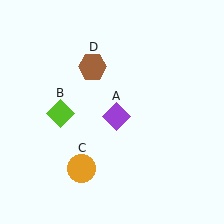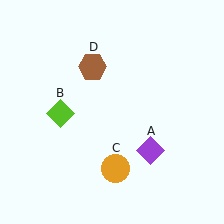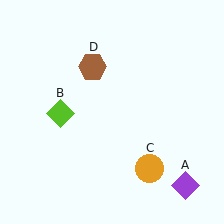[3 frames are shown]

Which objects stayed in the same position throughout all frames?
Lime diamond (object B) and brown hexagon (object D) remained stationary.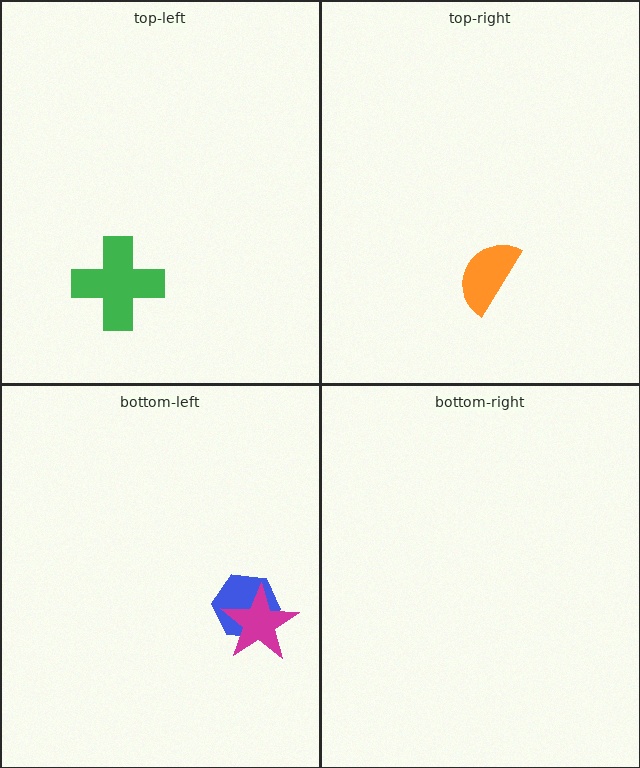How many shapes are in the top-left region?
1.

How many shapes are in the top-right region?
1.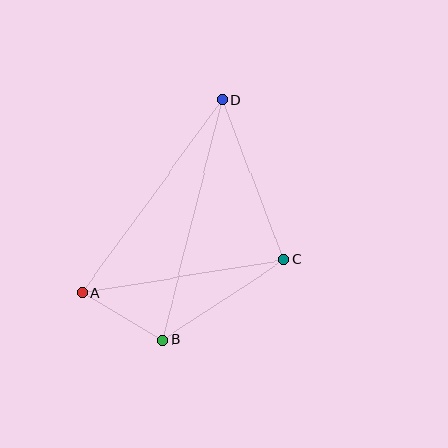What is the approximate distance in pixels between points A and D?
The distance between A and D is approximately 239 pixels.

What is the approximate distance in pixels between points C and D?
The distance between C and D is approximately 171 pixels.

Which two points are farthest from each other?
Points B and D are farthest from each other.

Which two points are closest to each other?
Points A and B are closest to each other.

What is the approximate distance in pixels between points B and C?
The distance between B and C is approximately 145 pixels.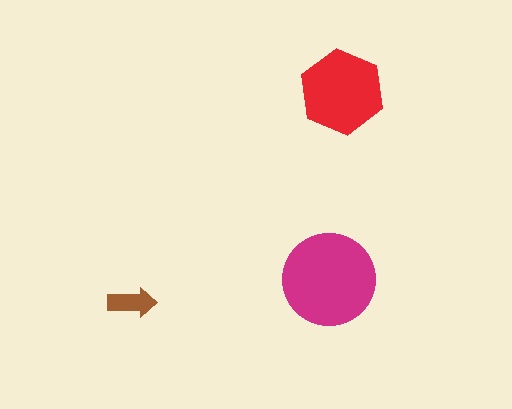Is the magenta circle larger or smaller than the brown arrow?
Larger.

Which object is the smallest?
The brown arrow.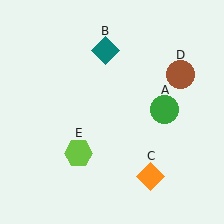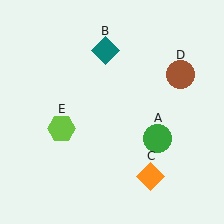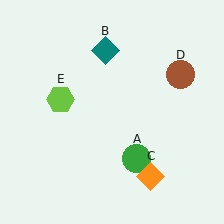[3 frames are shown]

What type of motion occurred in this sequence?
The green circle (object A), lime hexagon (object E) rotated clockwise around the center of the scene.